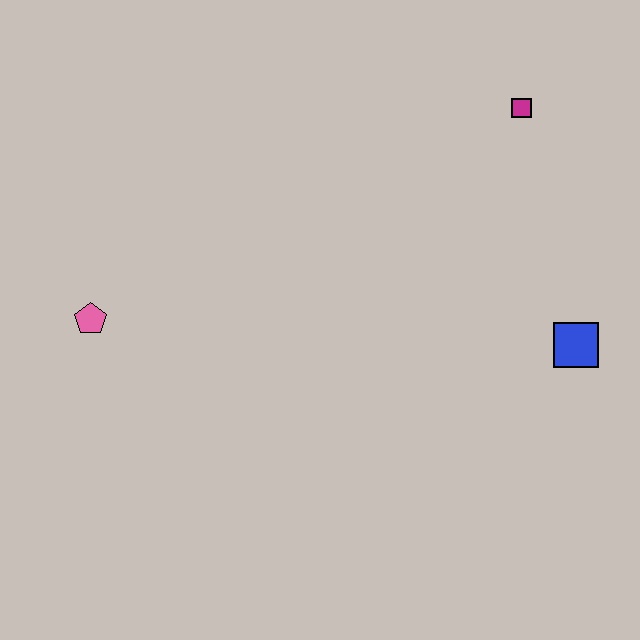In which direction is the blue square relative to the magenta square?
The blue square is below the magenta square.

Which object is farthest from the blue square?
The pink pentagon is farthest from the blue square.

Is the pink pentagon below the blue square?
No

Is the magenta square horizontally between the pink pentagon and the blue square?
Yes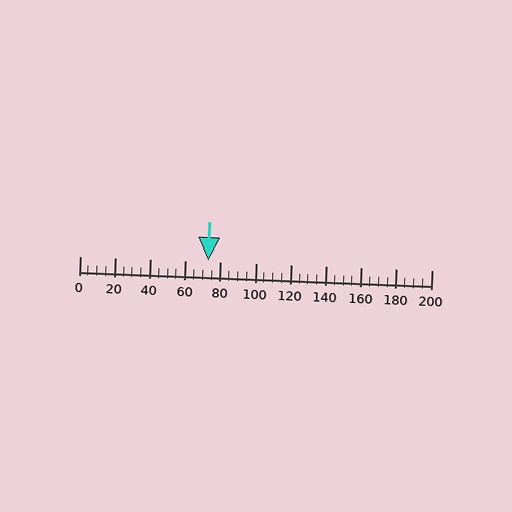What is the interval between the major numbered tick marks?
The major tick marks are spaced 20 units apart.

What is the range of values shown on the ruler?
The ruler shows values from 0 to 200.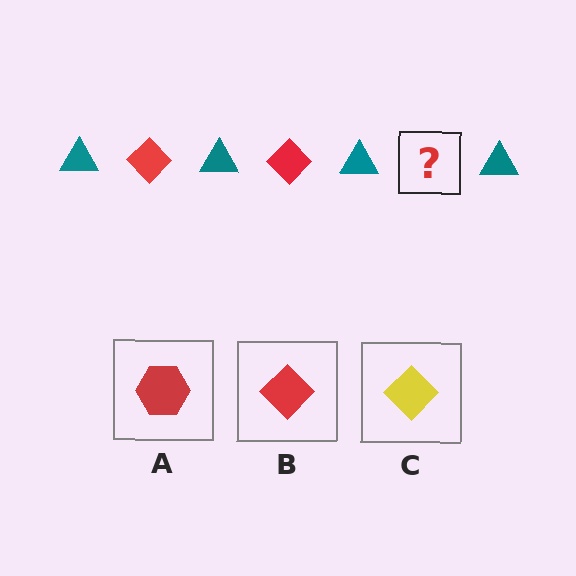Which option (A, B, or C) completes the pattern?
B.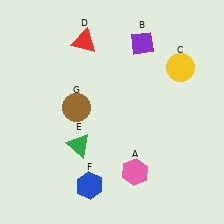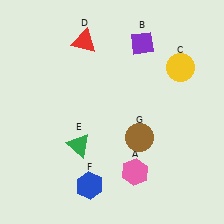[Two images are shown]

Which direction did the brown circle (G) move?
The brown circle (G) moved right.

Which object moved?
The brown circle (G) moved right.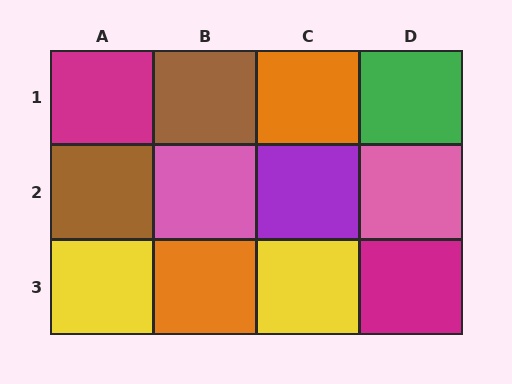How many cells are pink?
2 cells are pink.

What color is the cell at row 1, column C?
Orange.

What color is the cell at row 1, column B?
Brown.